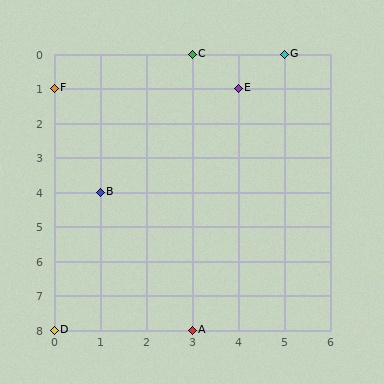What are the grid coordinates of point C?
Point C is at grid coordinates (3, 0).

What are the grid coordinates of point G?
Point G is at grid coordinates (5, 0).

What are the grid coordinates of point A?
Point A is at grid coordinates (3, 8).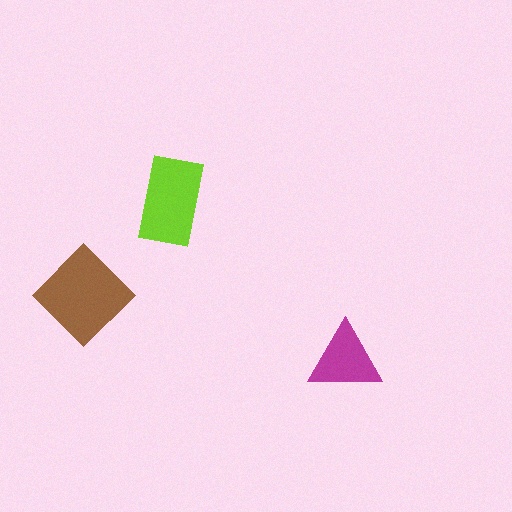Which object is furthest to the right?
The magenta triangle is rightmost.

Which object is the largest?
The brown diamond.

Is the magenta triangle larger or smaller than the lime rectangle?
Smaller.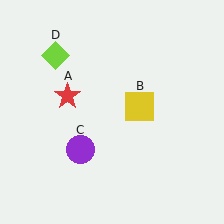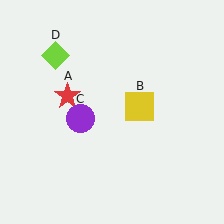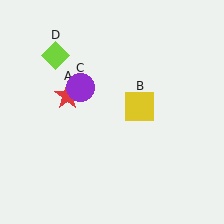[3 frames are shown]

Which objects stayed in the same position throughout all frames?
Red star (object A) and yellow square (object B) and lime diamond (object D) remained stationary.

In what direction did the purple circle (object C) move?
The purple circle (object C) moved up.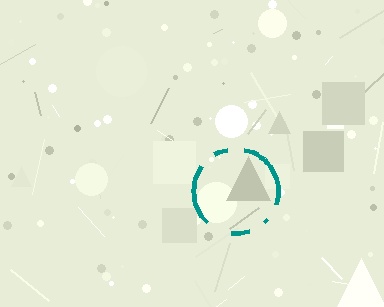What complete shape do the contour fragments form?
The contour fragments form a circle.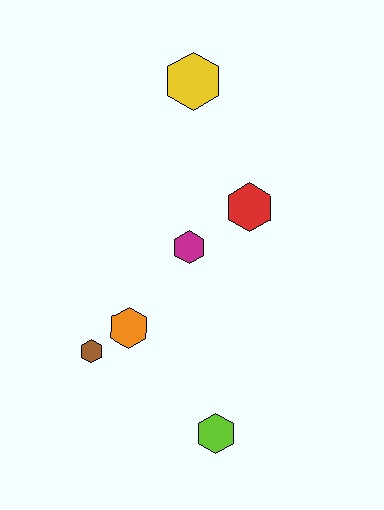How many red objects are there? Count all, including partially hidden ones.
There is 1 red object.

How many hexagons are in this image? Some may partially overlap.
There are 6 hexagons.